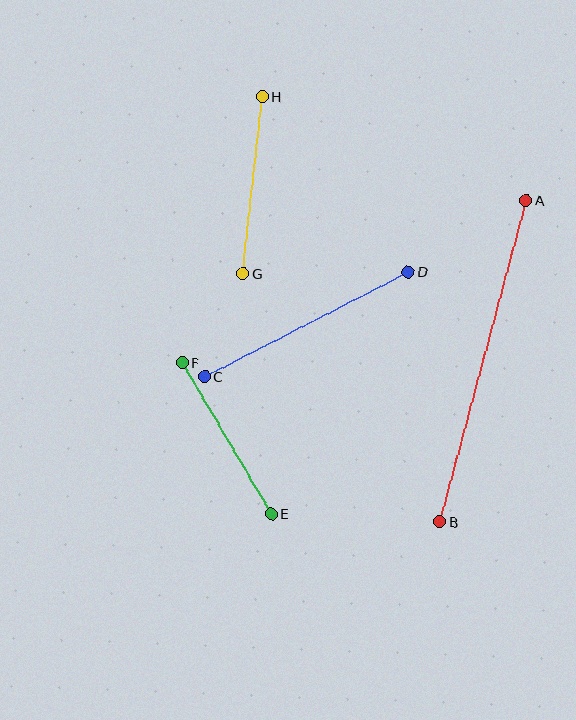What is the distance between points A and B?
The distance is approximately 333 pixels.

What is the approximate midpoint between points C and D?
The midpoint is at approximately (306, 324) pixels.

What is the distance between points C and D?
The distance is approximately 229 pixels.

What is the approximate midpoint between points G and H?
The midpoint is at approximately (252, 185) pixels.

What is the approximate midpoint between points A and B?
The midpoint is at approximately (483, 361) pixels.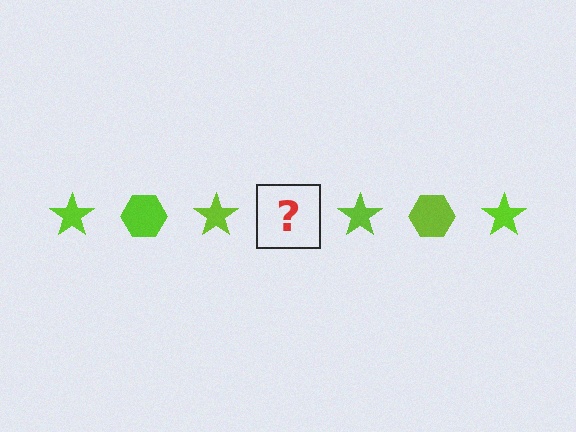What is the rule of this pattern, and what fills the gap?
The rule is that the pattern cycles through star, hexagon shapes in lime. The gap should be filled with a lime hexagon.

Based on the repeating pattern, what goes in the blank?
The blank should be a lime hexagon.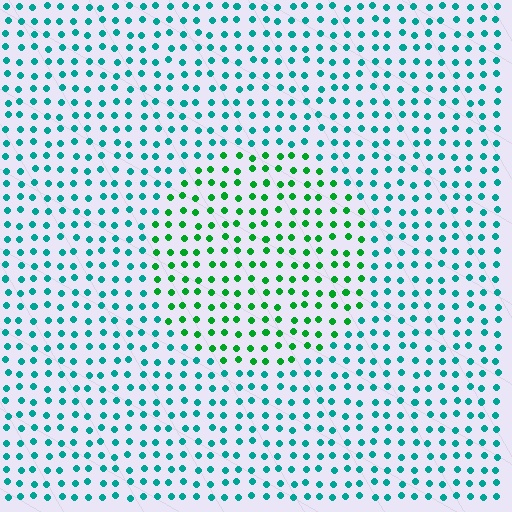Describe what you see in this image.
The image is filled with small teal elements in a uniform arrangement. A circle-shaped region is visible where the elements are tinted to a slightly different hue, forming a subtle color boundary.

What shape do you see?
I see a circle.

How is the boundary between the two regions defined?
The boundary is defined purely by a slight shift in hue (about 41 degrees). Spacing, size, and orientation are identical on both sides.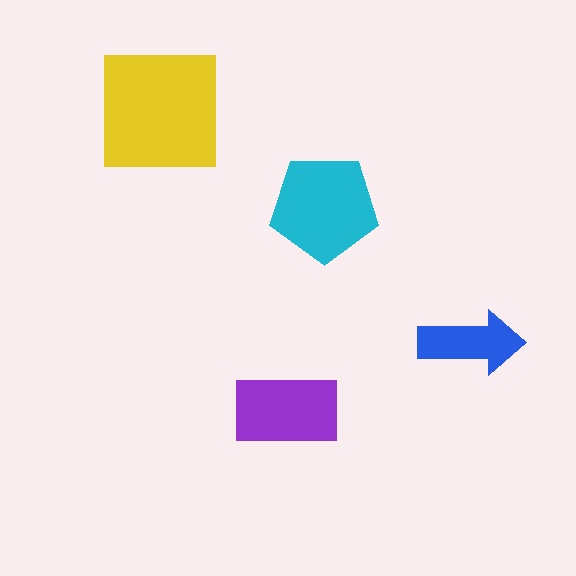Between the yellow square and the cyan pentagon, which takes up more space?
The yellow square.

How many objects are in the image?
There are 4 objects in the image.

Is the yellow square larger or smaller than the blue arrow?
Larger.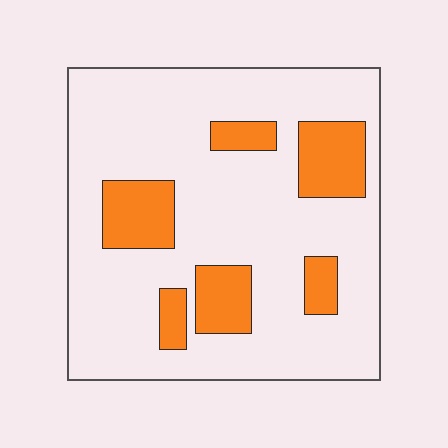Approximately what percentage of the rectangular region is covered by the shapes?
Approximately 20%.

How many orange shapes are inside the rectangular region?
6.